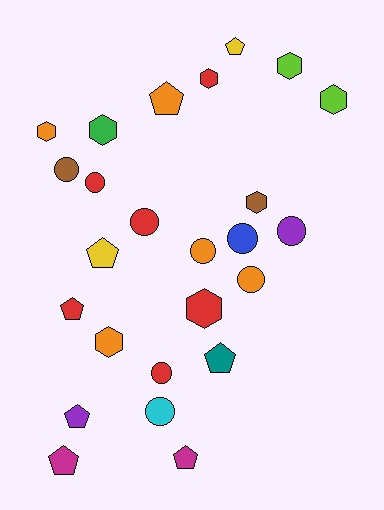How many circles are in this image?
There are 9 circles.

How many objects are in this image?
There are 25 objects.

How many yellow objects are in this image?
There are 2 yellow objects.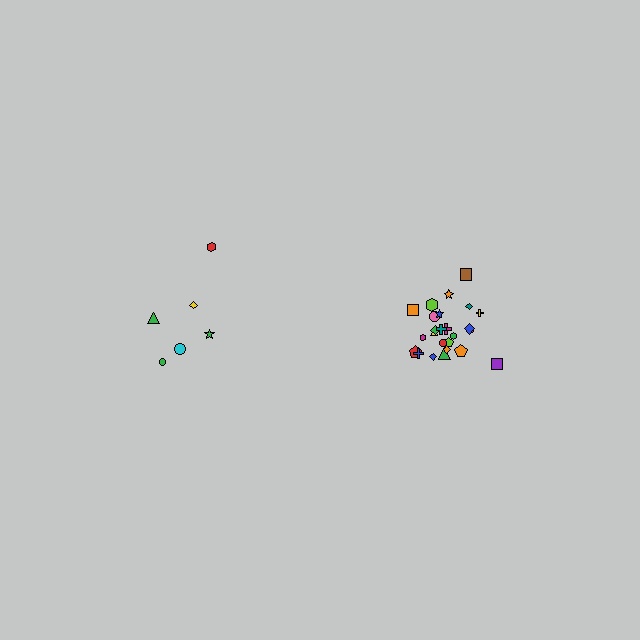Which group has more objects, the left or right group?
The right group.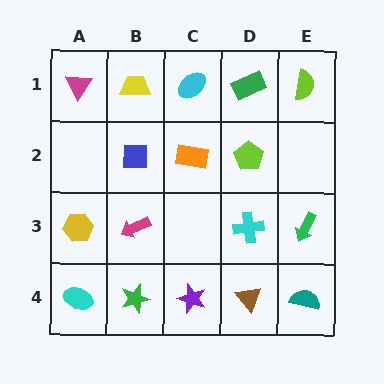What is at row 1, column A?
A magenta triangle.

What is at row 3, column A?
A yellow hexagon.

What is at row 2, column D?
A lime pentagon.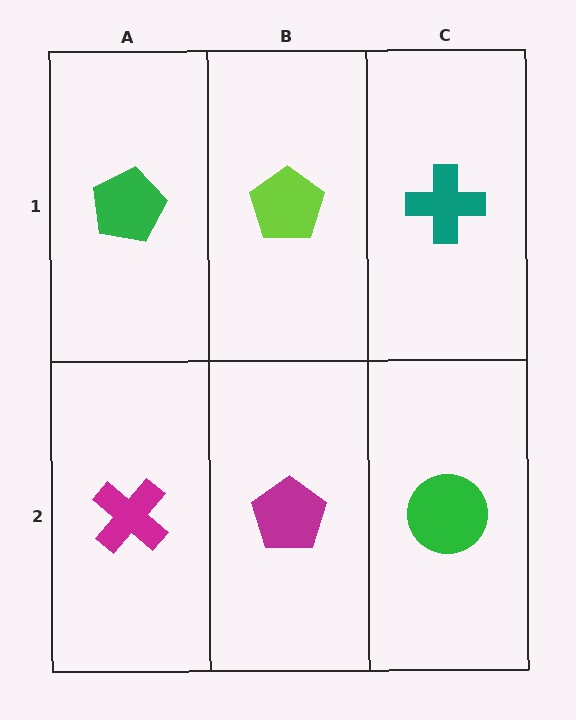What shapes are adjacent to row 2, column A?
A green pentagon (row 1, column A), a magenta pentagon (row 2, column B).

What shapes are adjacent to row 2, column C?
A teal cross (row 1, column C), a magenta pentagon (row 2, column B).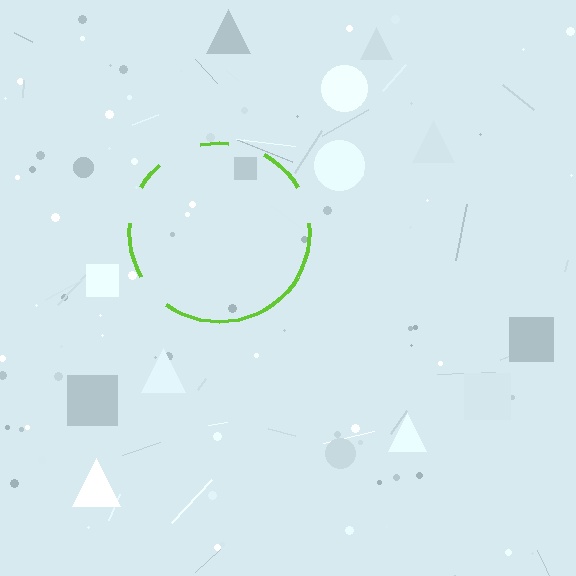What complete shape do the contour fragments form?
The contour fragments form a circle.